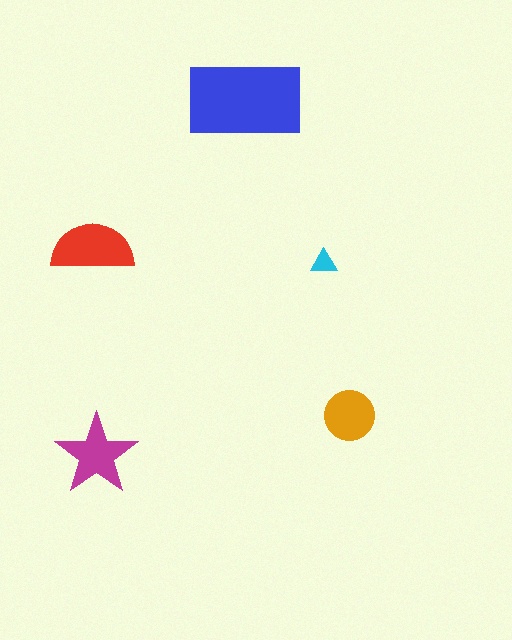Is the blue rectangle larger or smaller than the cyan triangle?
Larger.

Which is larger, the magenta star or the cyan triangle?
The magenta star.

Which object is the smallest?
The cyan triangle.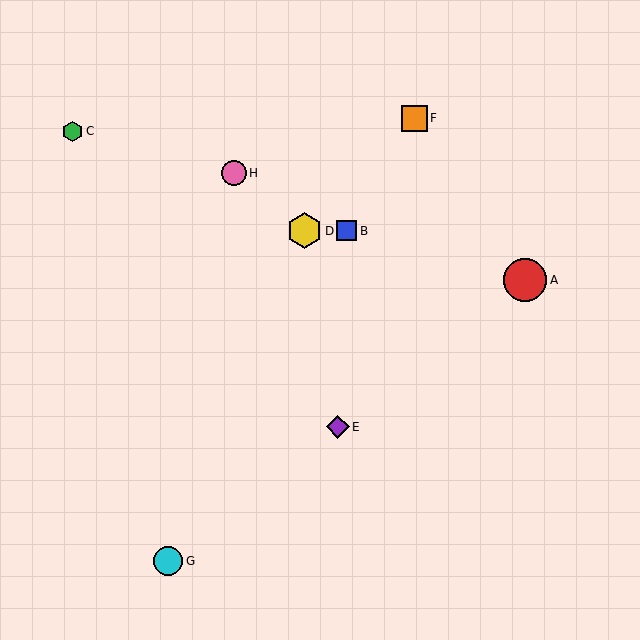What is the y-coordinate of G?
Object G is at y≈561.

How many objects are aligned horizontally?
2 objects (B, D) are aligned horizontally.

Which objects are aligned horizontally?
Objects B, D are aligned horizontally.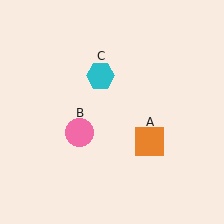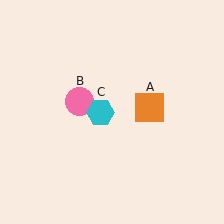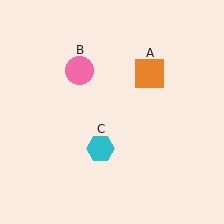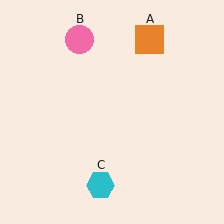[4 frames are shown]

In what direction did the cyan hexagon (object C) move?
The cyan hexagon (object C) moved down.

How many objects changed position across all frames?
3 objects changed position: orange square (object A), pink circle (object B), cyan hexagon (object C).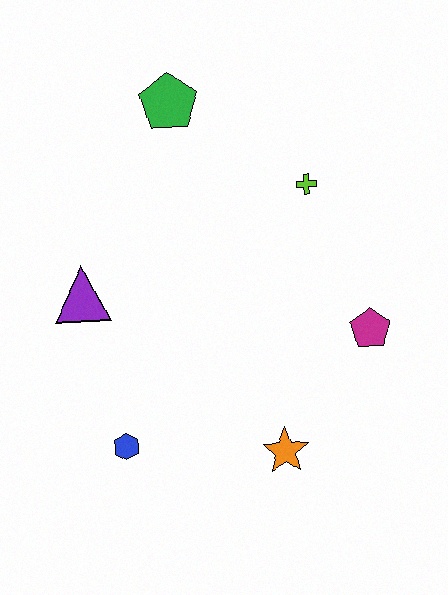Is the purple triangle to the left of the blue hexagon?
Yes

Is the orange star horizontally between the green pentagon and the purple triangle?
No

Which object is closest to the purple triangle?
The blue hexagon is closest to the purple triangle.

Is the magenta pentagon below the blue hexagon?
No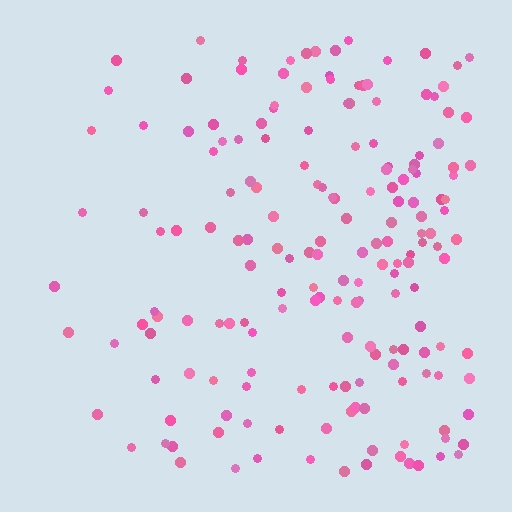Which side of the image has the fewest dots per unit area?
The left.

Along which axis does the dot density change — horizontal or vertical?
Horizontal.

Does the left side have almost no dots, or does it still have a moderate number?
Still a moderate number, just noticeably fewer than the right.